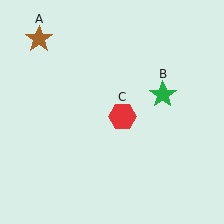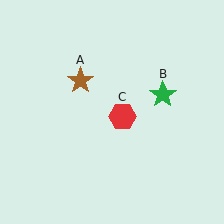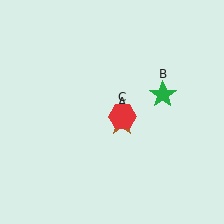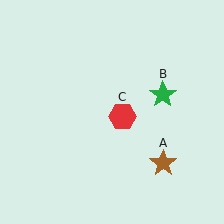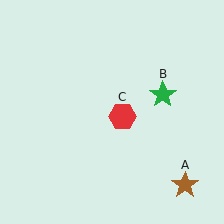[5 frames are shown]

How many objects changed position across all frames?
1 object changed position: brown star (object A).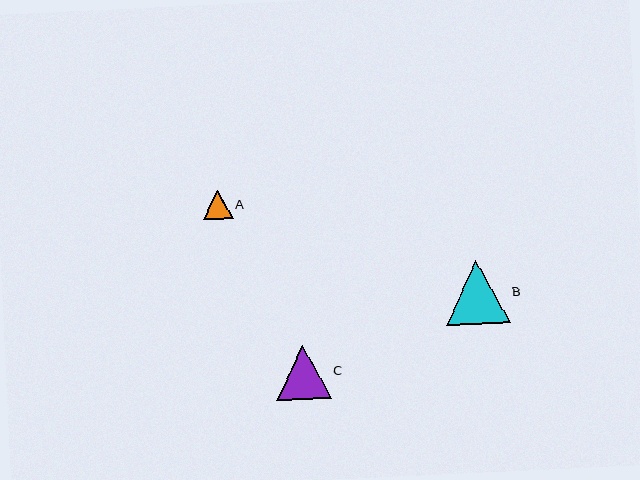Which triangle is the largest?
Triangle B is the largest with a size of approximately 64 pixels.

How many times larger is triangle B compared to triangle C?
Triangle B is approximately 1.2 times the size of triangle C.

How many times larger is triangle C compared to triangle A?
Triangle C is approximately 1.9 times the size of triangle A.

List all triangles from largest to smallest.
From largest to smallest: B, C, A.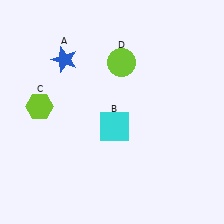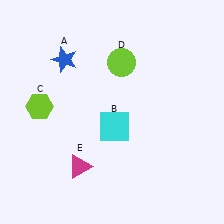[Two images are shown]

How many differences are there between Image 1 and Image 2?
There is 1 difference between the two images.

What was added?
A magenta triangle (E) was added in Image 2.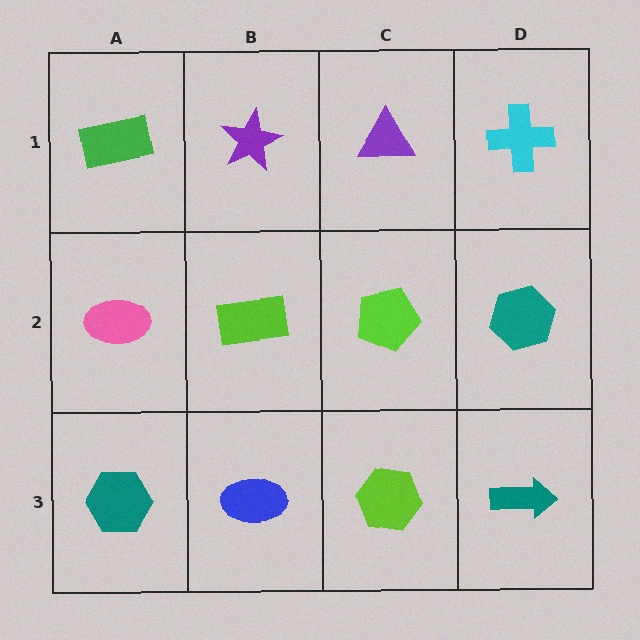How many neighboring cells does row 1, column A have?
2.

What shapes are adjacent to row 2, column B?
A purple star (row 1, column B), a blue ellipse (row 3, column B), a pink ellipse (row 2, column A), a lime pentagon (row 2, column C).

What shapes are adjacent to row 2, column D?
A cyan cross (row 1, column D), a teal arrow (row 3, column D), a lime pentagon (row 2, column C).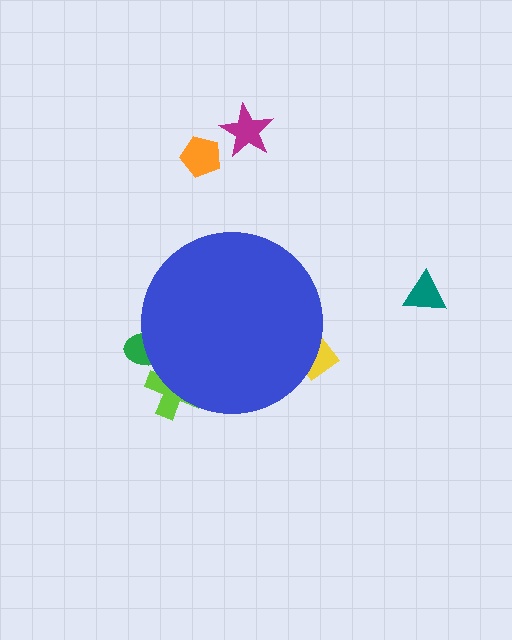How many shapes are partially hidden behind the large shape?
3 shapes are partially hidden.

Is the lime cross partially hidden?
Yes, the lime cross is partially hidden behind the blue circle.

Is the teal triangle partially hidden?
No, the teal triangle is fully visible.